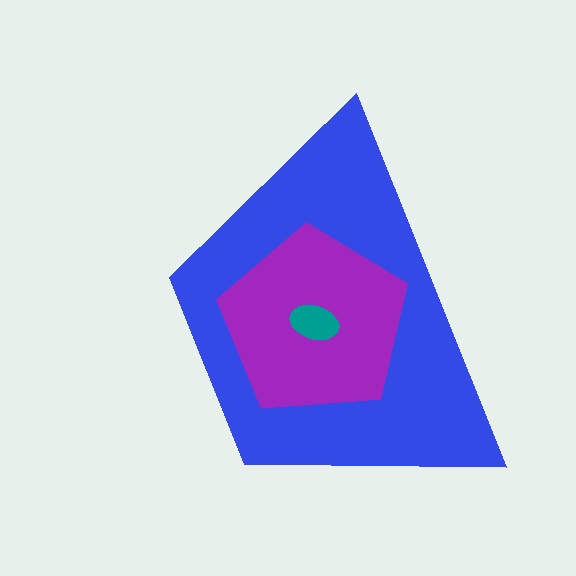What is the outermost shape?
The blue trapezoid.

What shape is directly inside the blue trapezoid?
The purple pentagon.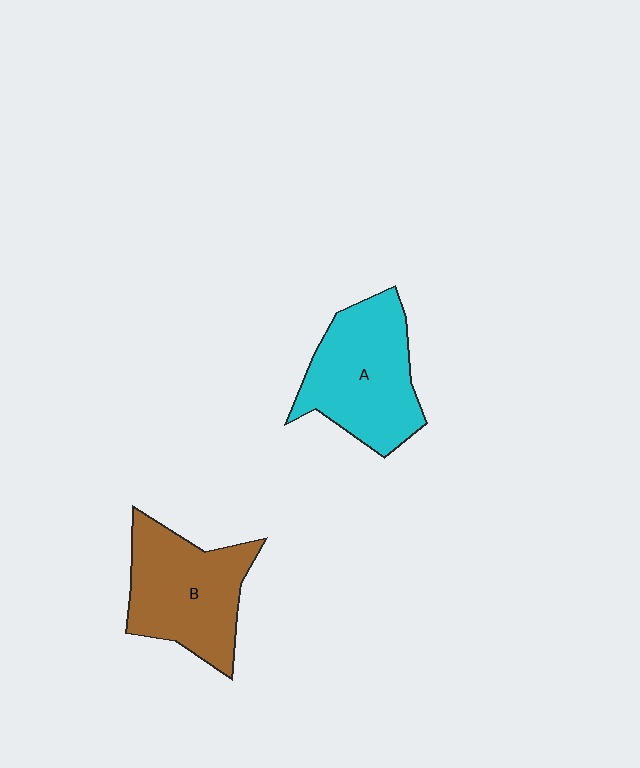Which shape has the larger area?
Shape A (cyan).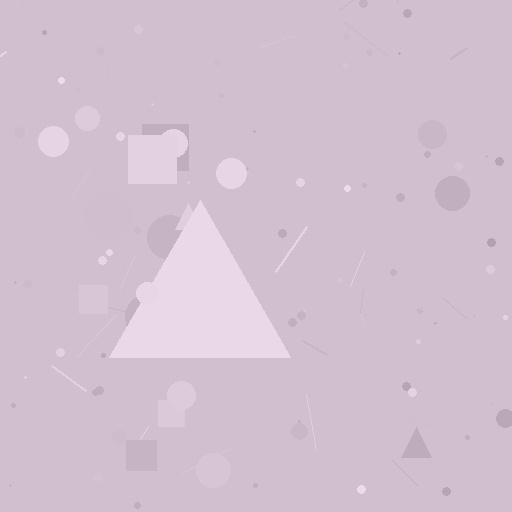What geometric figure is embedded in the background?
A triangle is embedded in the background.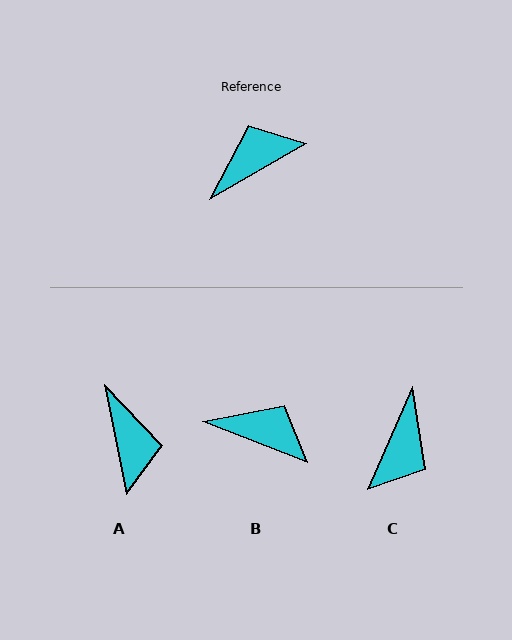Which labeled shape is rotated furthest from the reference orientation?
C, about 144 degrees away.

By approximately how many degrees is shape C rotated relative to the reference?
Approximately 144 degrees clockwise.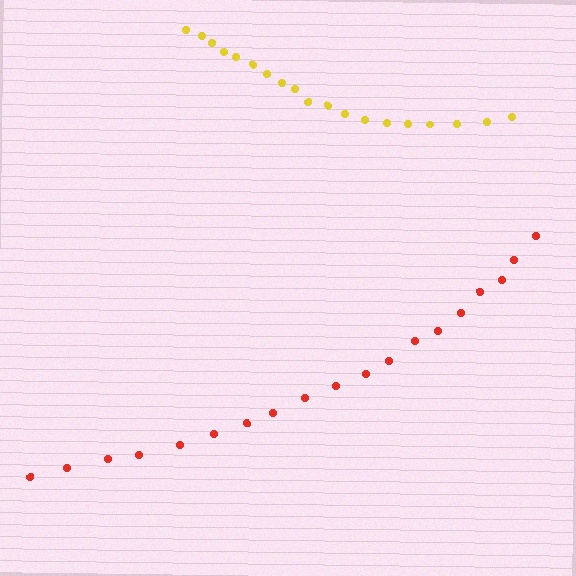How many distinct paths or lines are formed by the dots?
There are 2 distinct paths.